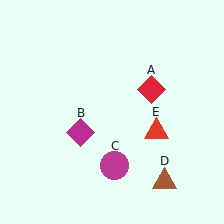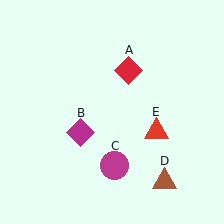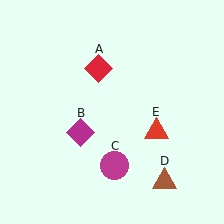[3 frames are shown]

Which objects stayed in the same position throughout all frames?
Magenta diamond (object B) and magenta circle (object C) and brown triangle (object D) and red triangle (object E) remained stationary.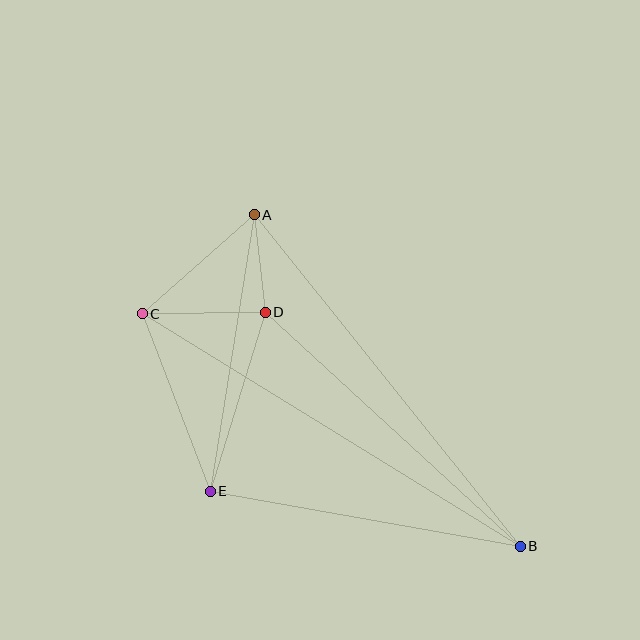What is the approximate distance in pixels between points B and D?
The distance between B and D is approximately 346 pixels.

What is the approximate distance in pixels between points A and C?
The distance between A and C is approximately 150 pixels.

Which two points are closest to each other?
Points A and D are closest to each other.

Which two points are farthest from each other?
Points B and C are farthest from each other.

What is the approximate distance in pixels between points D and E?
The distance between D and E is approximately 187 pixels.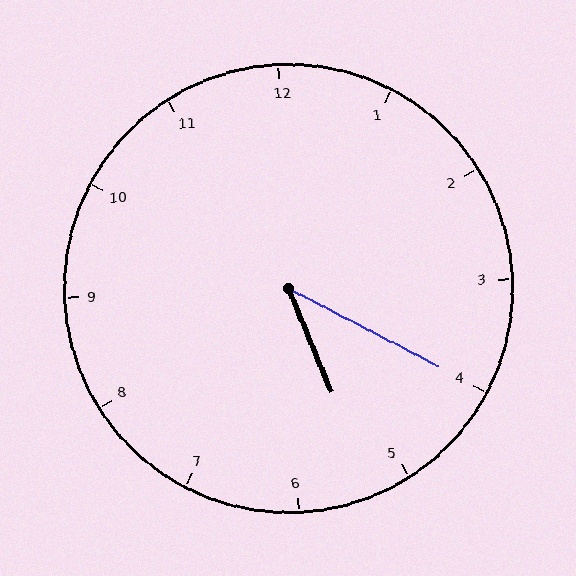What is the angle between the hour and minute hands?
Approximately 40 degrees.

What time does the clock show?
5:20.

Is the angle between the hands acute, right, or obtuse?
It is acute.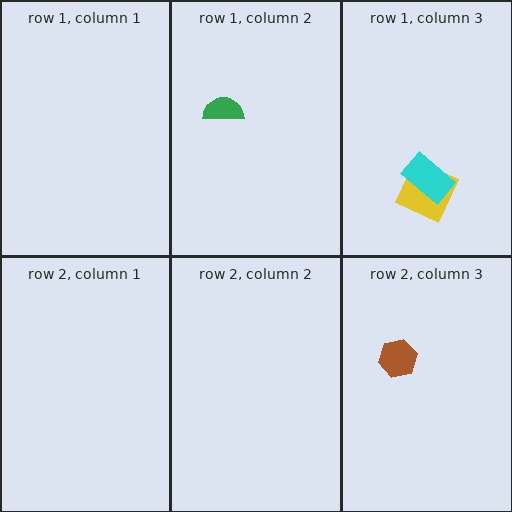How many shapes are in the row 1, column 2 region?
1.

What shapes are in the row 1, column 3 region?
The yellow square, the cyan rectangle.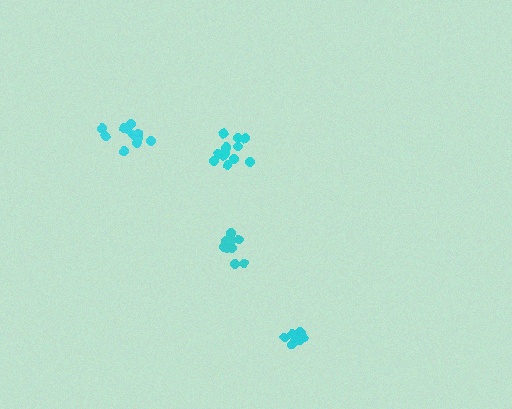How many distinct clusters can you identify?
There are 4 distinct clusters.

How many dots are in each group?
Group 1: 10 dots, Group 2: 13 dots, Group 3: 12 dots, Group 4: 8 dots (43 total).